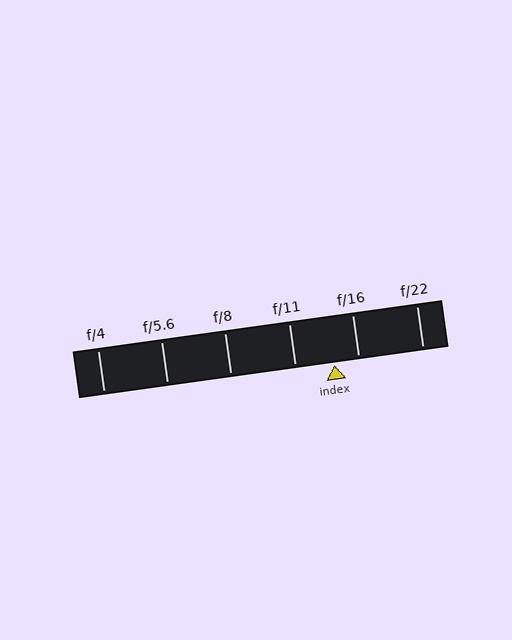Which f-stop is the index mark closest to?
The index mark is closest to f/16.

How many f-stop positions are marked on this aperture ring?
There are 6 f-stop positions marked.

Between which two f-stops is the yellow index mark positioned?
The index mark is between f/11 and f/16.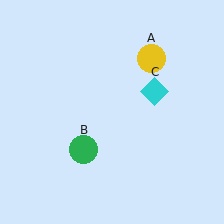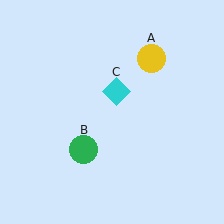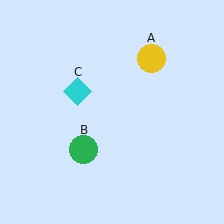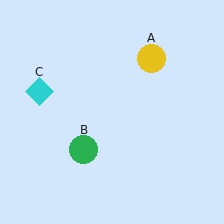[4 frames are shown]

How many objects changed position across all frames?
1 object changed position: cyan diamond (object C).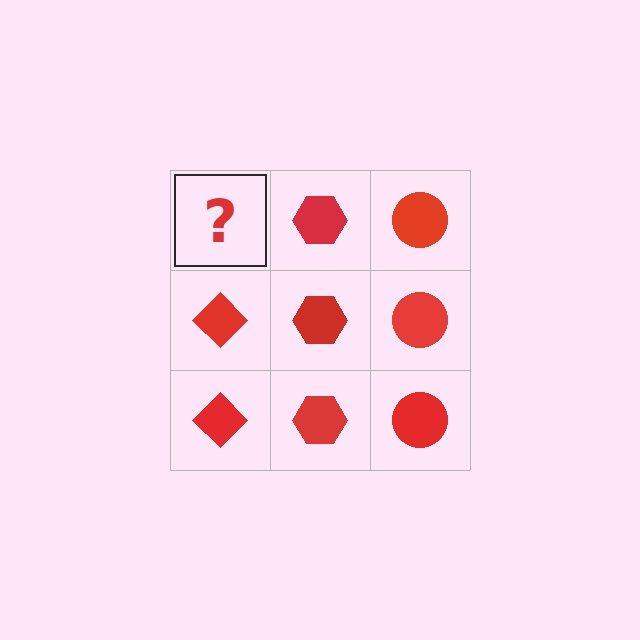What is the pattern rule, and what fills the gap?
The rule is that each column has a consistent shape. The gap should be filled with a red diamond.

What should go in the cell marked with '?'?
The missing cell should contain a red diamond.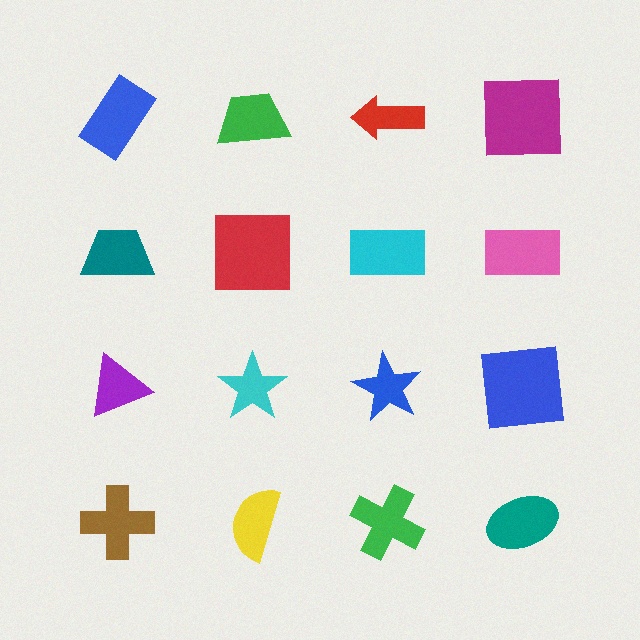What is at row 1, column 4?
A magenta square.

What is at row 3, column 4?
A blue square.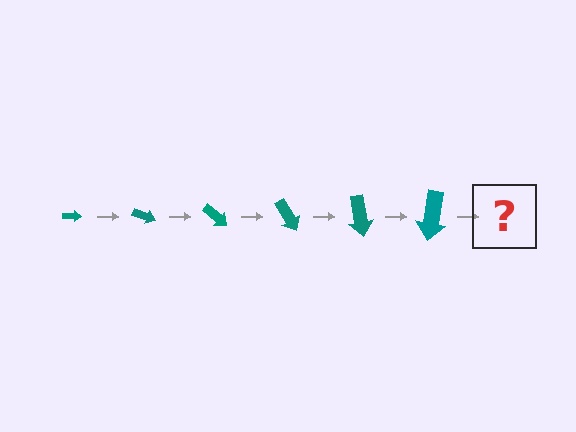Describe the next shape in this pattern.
It should be an arrow, larger than the previous one and rotated 120 degrees from the start.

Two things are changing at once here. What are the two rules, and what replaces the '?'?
The two rules are that the arrow grows larger each step and it rotates 20 degrees each step. The '?' should be an arrow, larger than the previous one and rotated 120 degrees from the start.